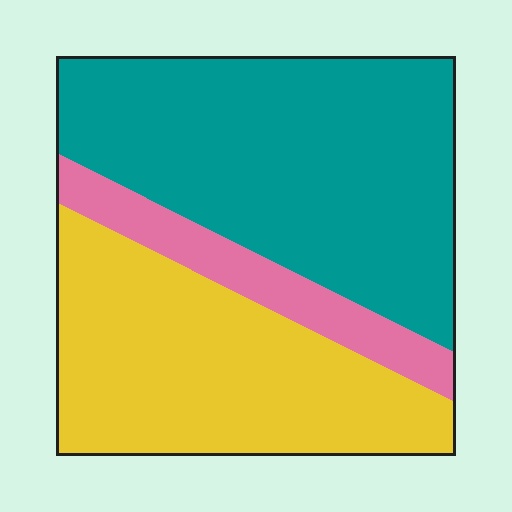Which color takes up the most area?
Teal, at roughly 50%.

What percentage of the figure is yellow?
Yellow covers around 40% of the figure.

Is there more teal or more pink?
Teal.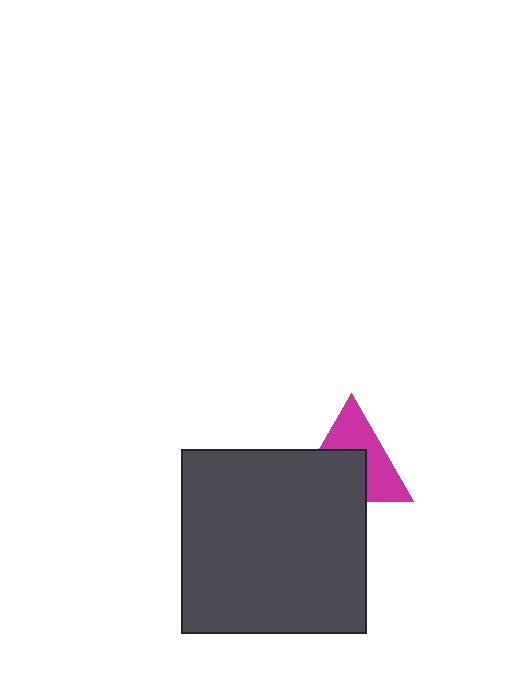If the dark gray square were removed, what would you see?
You would see the complete magenta triangle.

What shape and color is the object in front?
The object in front is a dark gray square.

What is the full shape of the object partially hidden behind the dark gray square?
The partially hidden object is a magenta triangle.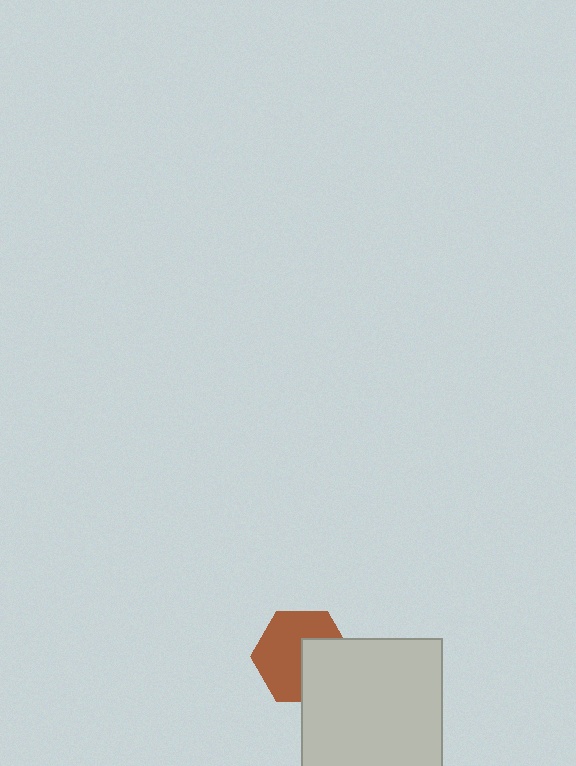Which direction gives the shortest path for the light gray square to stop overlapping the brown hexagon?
Moving toward the lower-right gives the shortest separation.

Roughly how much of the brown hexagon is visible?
About half of it is visible (roughly 62%).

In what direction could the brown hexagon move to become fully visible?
The brown hexagon could move toward the upper-left. That would shift it out from behind the light gray square entirely.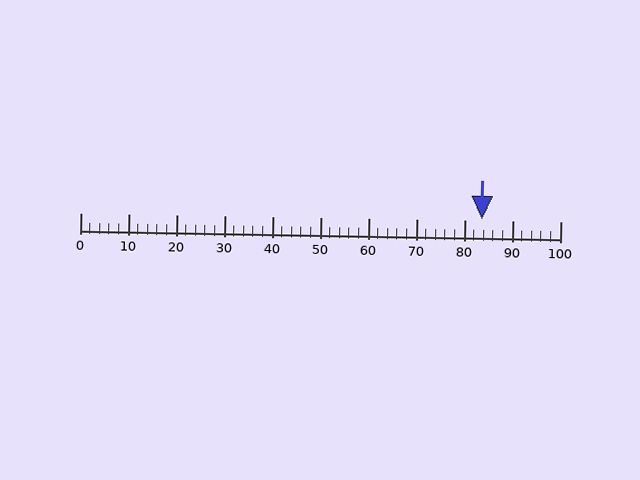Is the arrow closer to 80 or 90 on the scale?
The arrow is closer to 80.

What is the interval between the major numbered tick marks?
The major tick marks are spaced 10 units apart.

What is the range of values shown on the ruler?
The ruler shows values from 0 to 100.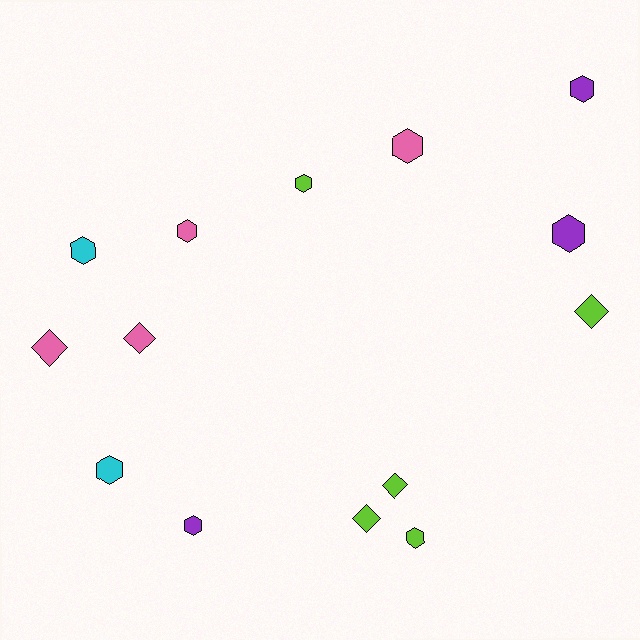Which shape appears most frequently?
Hexagon, with 9 objects.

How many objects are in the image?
There are 14 objects.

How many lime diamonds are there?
There are 3 lime diamonds.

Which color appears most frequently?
Lime, with 5 objects.